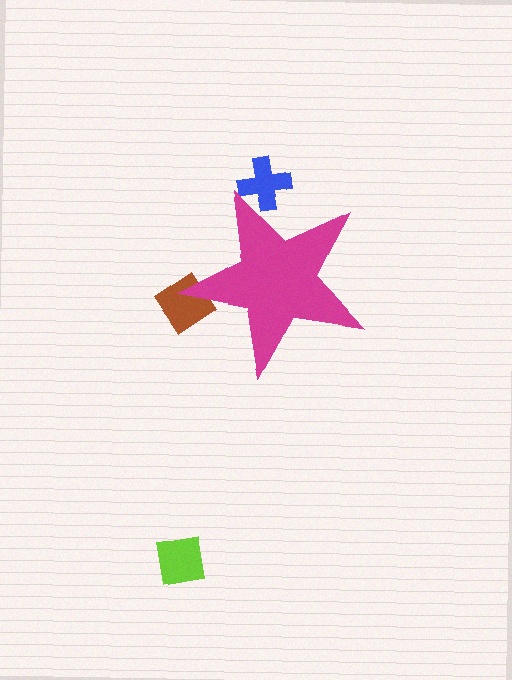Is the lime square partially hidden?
No, the lime square is fully visible.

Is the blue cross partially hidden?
Yes, the blue cross is partially hidden behind the magenta star.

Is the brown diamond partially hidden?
Yes, the brown diamond is partially hidden behind the magenta star.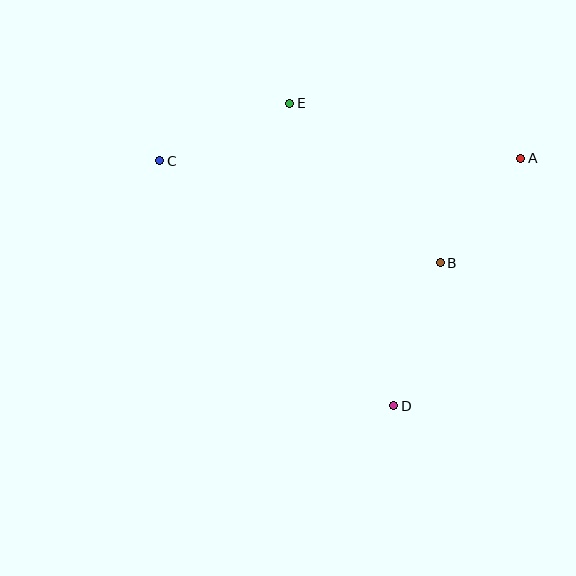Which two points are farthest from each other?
Points A and C are farthest from each other.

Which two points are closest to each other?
Points A and B are closest to each other.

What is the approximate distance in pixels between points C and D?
The distance between C and D is approximately 339 pixels.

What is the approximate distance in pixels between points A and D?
The distance between A and D is approximately 279 pixels.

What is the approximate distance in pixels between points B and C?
The distance between B and C is approximately 299 pixels.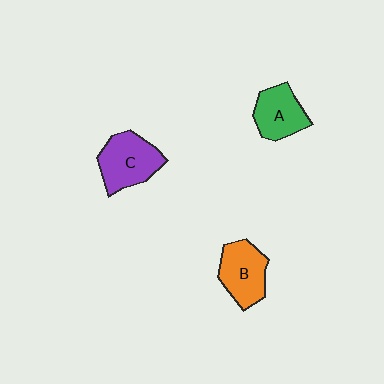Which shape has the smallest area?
Shape A (green).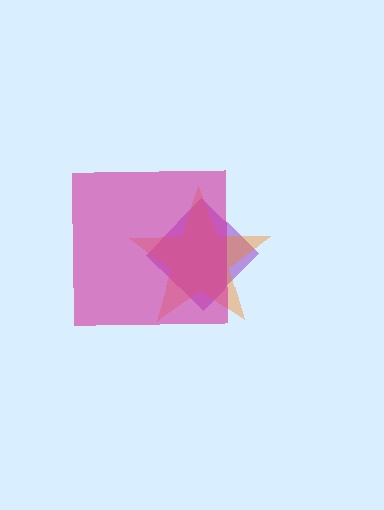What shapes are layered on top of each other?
The layered shapes are: a purple diamond, an orange star, a magenta square.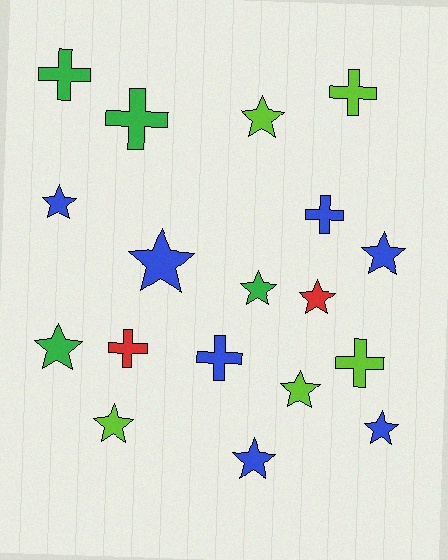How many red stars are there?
There is 1 red star.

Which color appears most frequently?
Blue, with 7 objects.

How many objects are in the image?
There are 18 objects.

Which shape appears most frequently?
Star, with 11 objects.